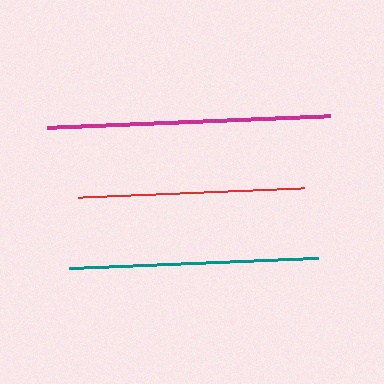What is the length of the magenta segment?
The magenta segment is approximately 284 pixels long.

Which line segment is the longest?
The magenta line is the longest at approximately 284 pixels.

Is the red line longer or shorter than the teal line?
The teal line is longer than the red line.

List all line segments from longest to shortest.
From longest to shortest: magenta, teal, red.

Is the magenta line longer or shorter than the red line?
The magenta line is longer than the red line.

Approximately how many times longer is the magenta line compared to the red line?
The magenta line is approximately 1.3 times the length of the red line.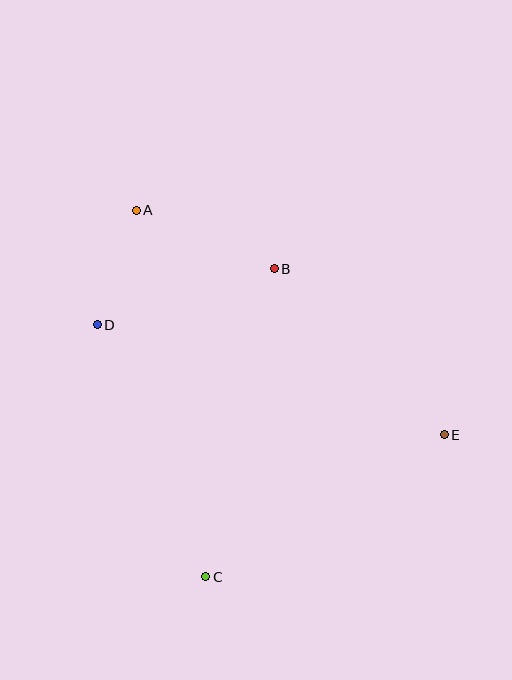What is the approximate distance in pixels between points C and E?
The distance between C and E is approximately 278 pixels.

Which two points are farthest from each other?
Points A and E are farthest from each other.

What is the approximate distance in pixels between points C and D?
The distance between C and D is approximately 275 pixels.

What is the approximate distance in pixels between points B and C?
The distance between B and C is approximately 316 pixels.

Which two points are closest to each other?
Points A and D are closest to each other.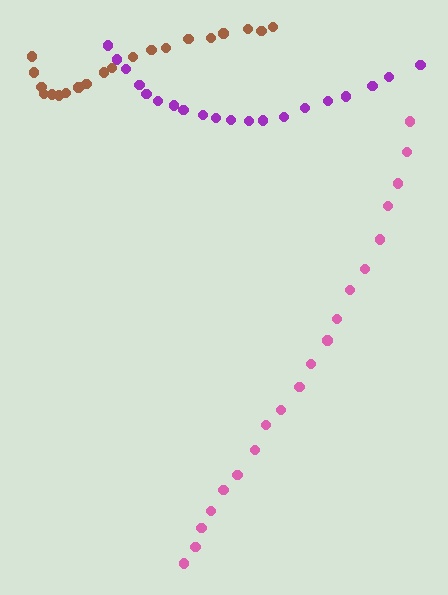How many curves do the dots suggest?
There are 3 distinct paths.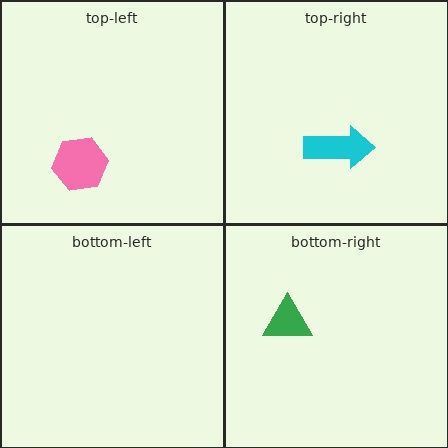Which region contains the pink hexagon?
The top-left region.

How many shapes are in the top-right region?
1.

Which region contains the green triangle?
The bottom-right region.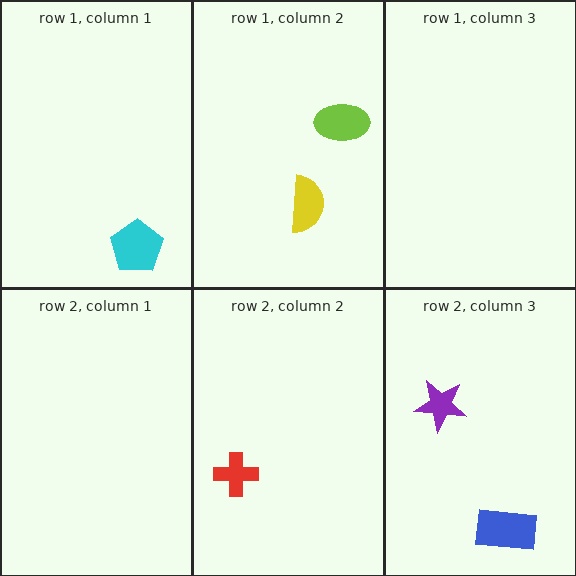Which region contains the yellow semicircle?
The row 1, column 2 region.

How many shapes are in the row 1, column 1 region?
1.